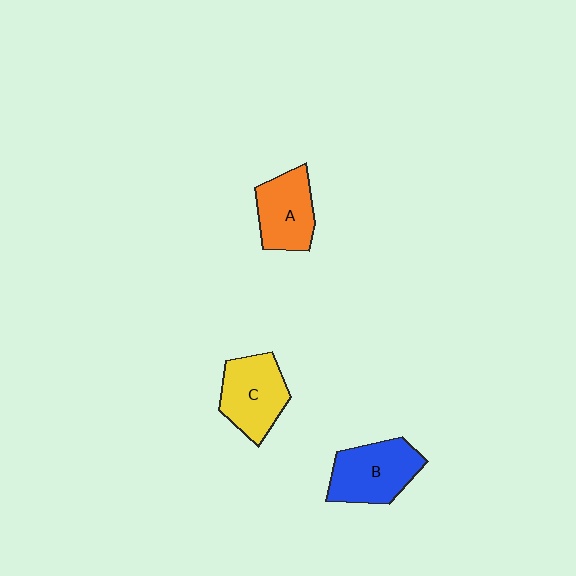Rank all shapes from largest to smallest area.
From largest to smallest: B (blue), C (yellow), A (orange).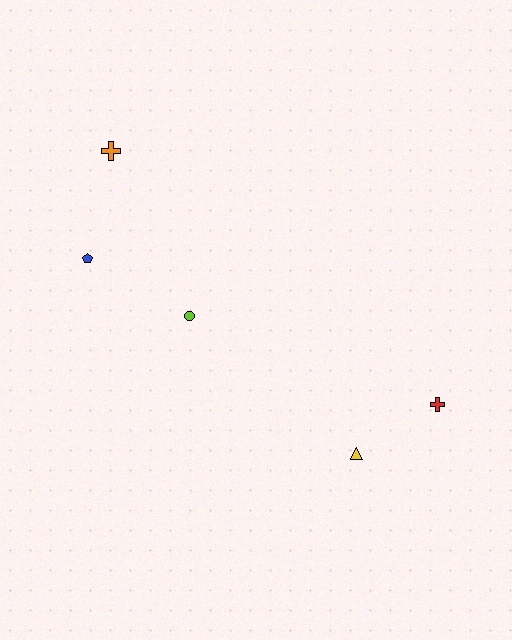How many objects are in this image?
There are 5 objects.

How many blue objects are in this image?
There is 1 blue object.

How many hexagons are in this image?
There are no hexagons.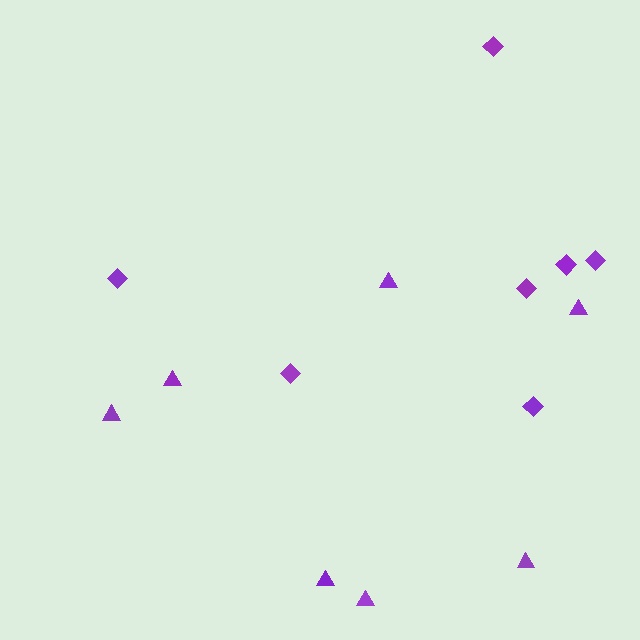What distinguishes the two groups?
There are 2 groups: one group of triangles (7) and one group of diamonds (7).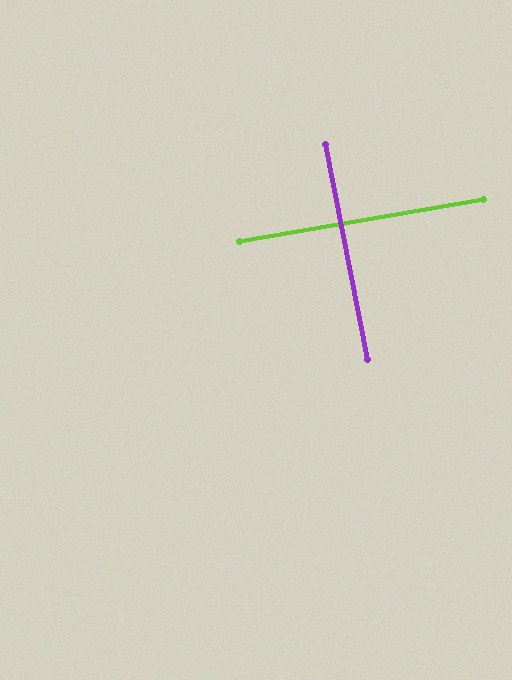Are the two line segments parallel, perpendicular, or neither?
Perpendicular — they meet at approximately 89°.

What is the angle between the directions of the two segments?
Approximately 89 degrees.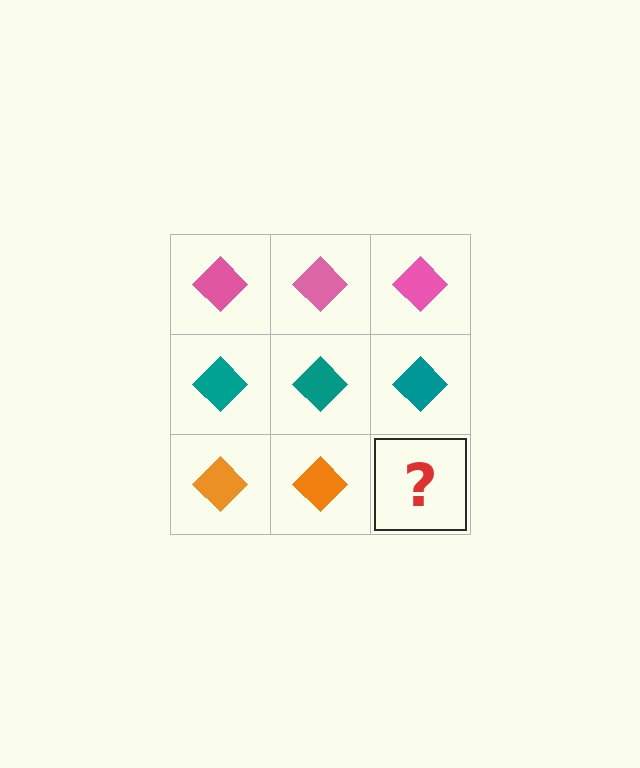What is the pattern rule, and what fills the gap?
The rule is that each row has a consistent color. The gap should be filled with an orange diamond.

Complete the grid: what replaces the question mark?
The question mark should be replaced with an orange diamond.